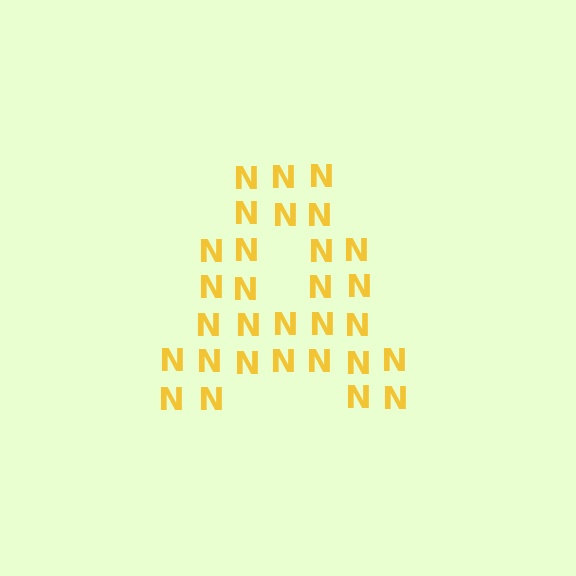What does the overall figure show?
The overall figure shows the letter A.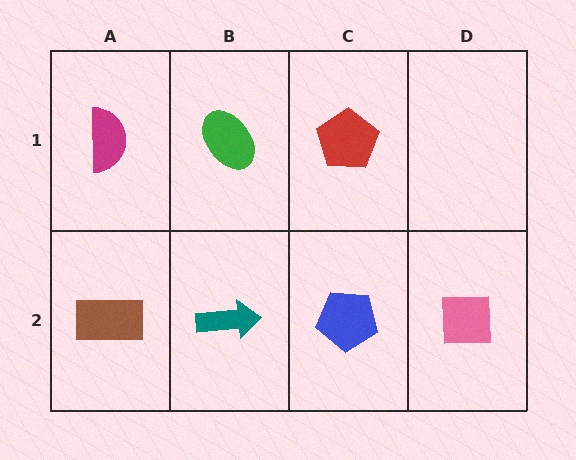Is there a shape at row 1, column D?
No, that cell is empty.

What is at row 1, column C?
A red pentagon.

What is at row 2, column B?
A teal arrow.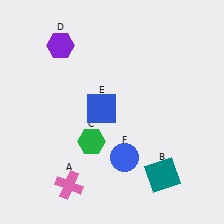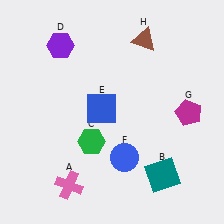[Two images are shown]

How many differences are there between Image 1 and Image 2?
There are 2 differences between the two images.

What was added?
A magenta pentagon (G), a brown triangle (H) were added in Image 2.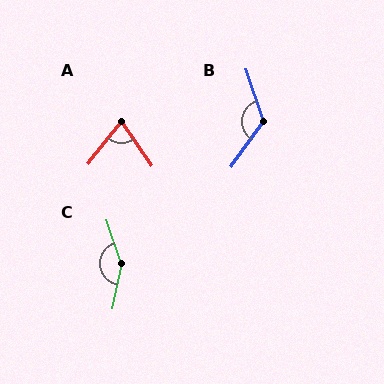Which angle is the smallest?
A, at approximately 72 degrees.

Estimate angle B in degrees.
Approximately 126 degrees.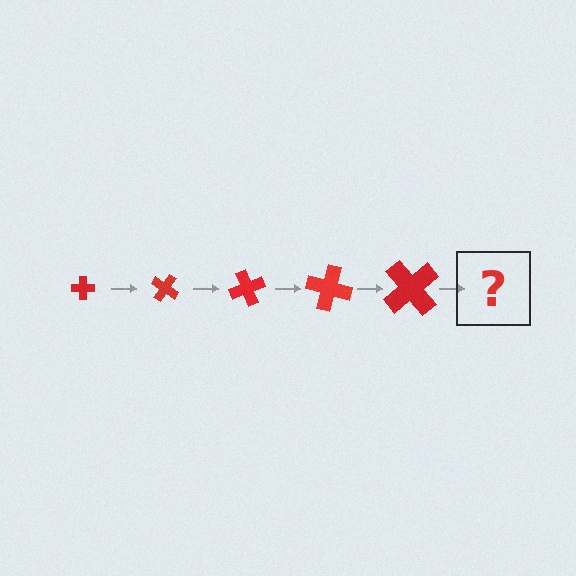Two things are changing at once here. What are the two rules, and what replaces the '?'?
The two rules are that the cross grows larger each step and it rotates 35 degrees each step. The '?' should be a cross, larger than the previous one and rotated 175 degrees from the start.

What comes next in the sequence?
The next element should be a cross, larger than the previous one and rotated 175 degrees from the start.